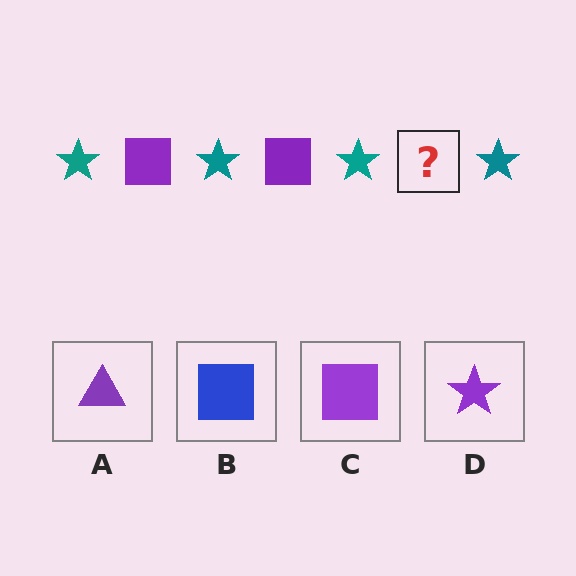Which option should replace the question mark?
Option C.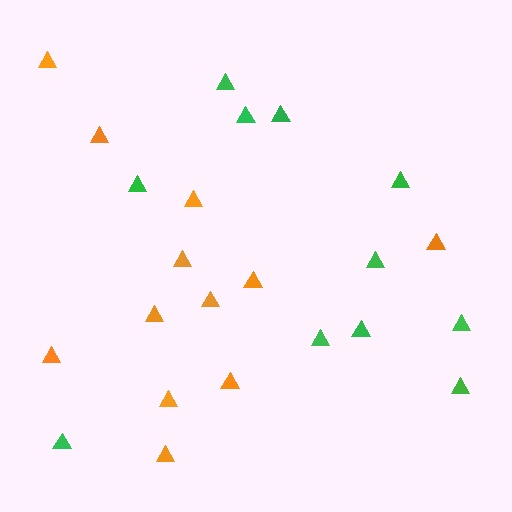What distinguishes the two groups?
There are 2 groups: one group of orange triangles (12) and one group of green triangles (11).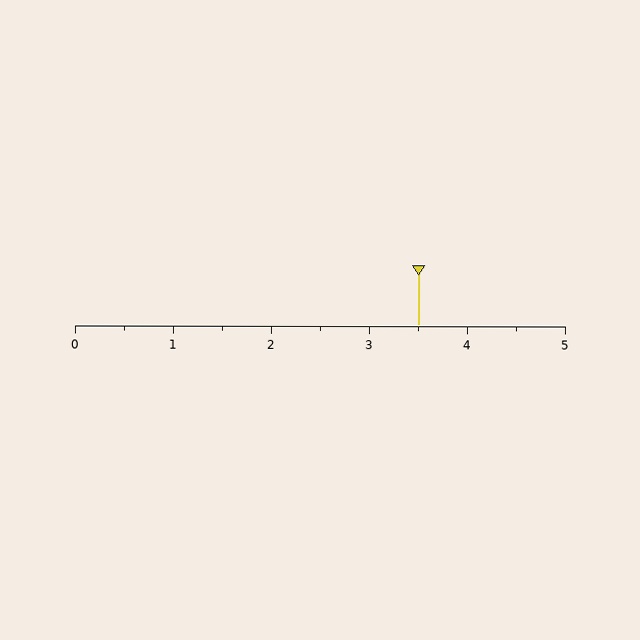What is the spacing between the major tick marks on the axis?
The major ticks are spaced 1 apart.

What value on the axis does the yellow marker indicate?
The marker indicates approximately 3.5.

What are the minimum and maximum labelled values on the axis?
The axis runs from 0 to 5.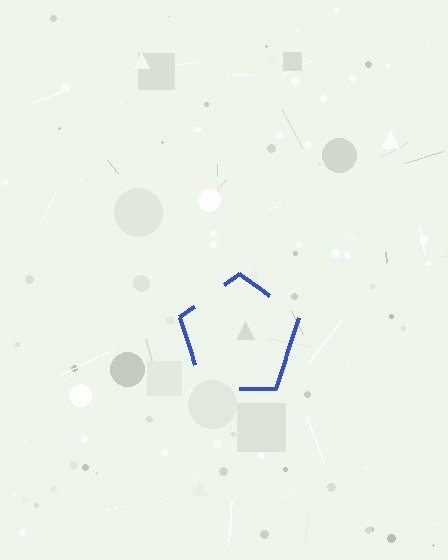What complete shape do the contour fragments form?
The contour fragments form a pentagon.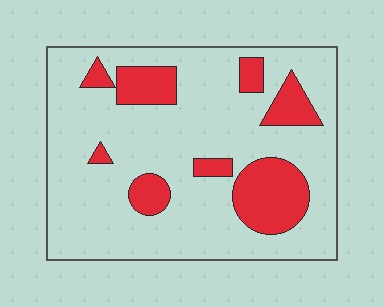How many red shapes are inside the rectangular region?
8.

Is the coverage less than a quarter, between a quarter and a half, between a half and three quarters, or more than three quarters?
Less than a quarter.